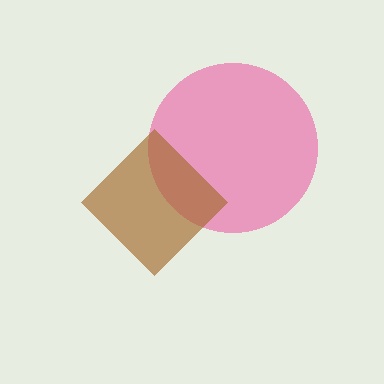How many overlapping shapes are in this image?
There are 2 overlapping shapes in the image.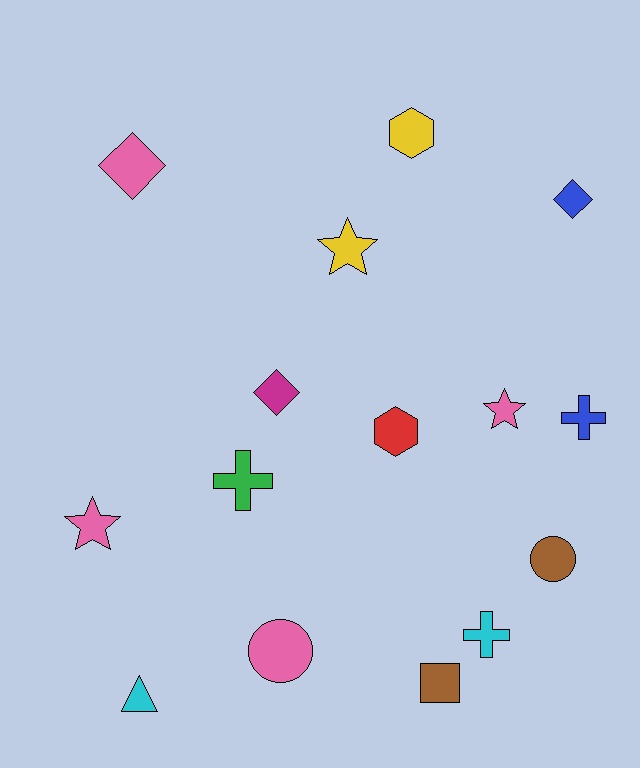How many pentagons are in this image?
There are no pentagons.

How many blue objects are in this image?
There are 2 blue objects.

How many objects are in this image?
There are 15 objects.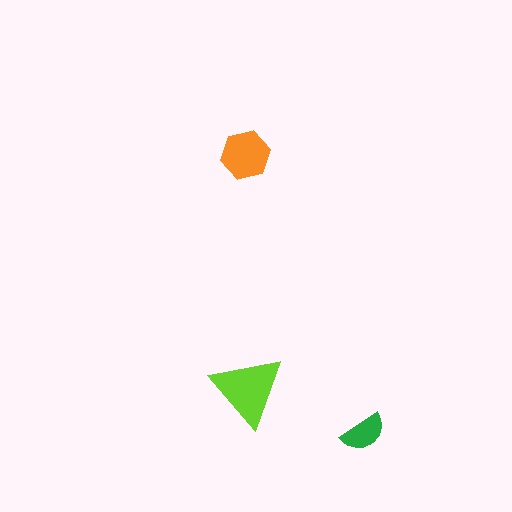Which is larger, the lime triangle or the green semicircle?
The lime triangle.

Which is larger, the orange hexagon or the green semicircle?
The orange hexagon.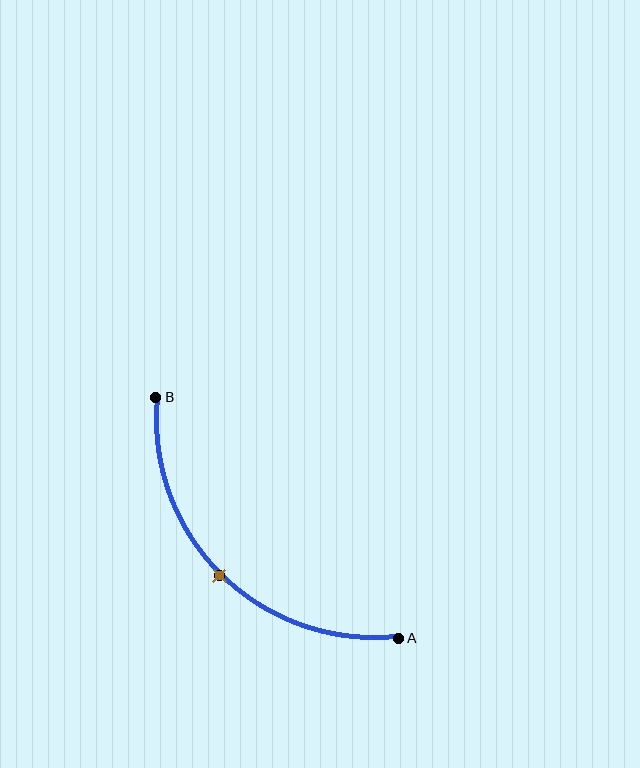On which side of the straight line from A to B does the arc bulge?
The arc bulges below and to the left of the straight line connecting A and B.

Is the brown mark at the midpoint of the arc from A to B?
Yes. The brown mark lies on the arc at equal arc-length from both A and B — it is the arc midpoint.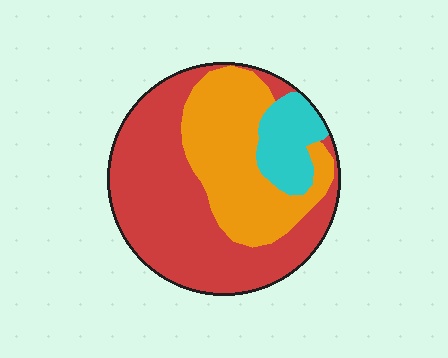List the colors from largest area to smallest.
From largest to smallest: red, orange, cyan.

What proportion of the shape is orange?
Orange takes up between a third and a half of the shape.